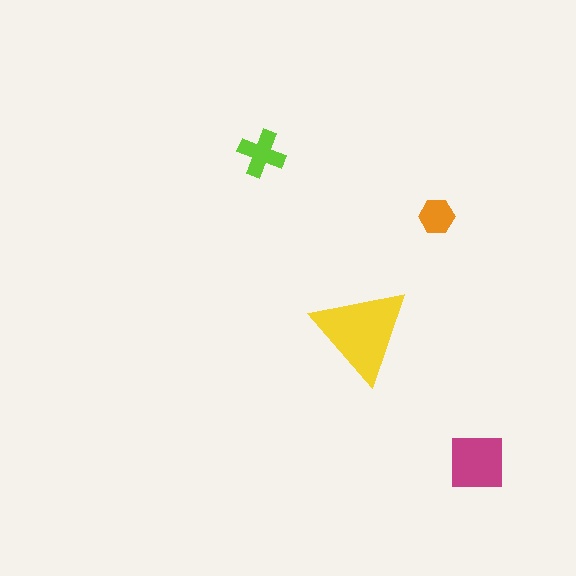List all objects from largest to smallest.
The yellow triangle, the magenta square, the lime cross, the orange hexagon.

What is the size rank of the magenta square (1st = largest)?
2nd.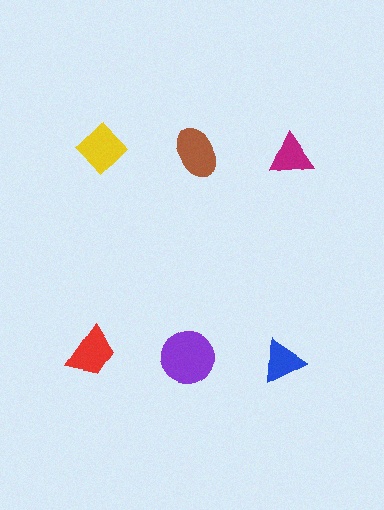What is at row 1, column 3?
A magenta triangle.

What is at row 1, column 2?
A brown ellipse.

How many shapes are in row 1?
3 shapes.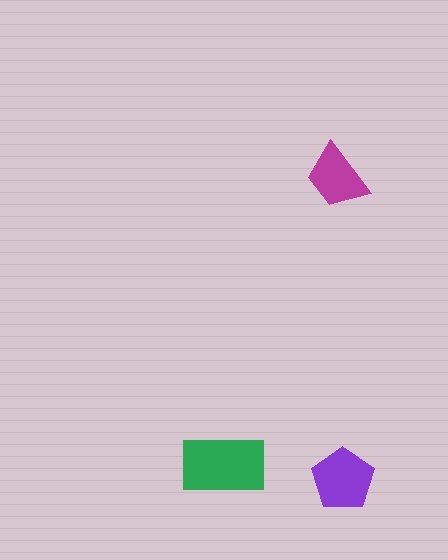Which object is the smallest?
The magenta trapezoid.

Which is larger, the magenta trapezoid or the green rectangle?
The green rectangle.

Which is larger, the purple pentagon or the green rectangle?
The green rectangle.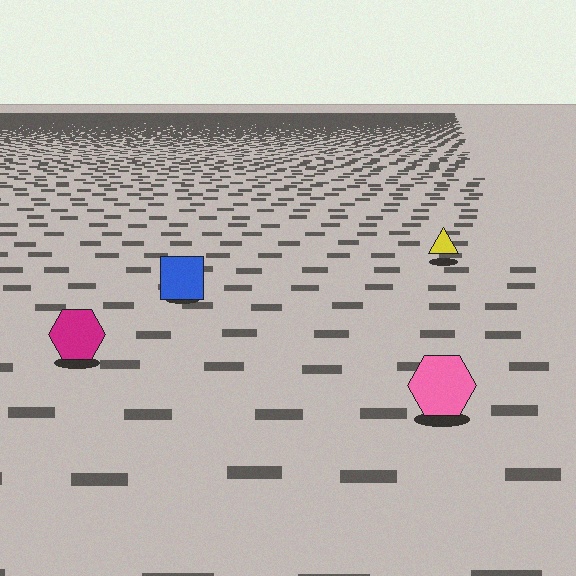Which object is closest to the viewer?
The pink hexagon is closest. The texture marks near it are larger and more spread out.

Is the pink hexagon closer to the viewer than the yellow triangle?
Yes. The pink hexagon is closer — you can tell from the texture gradient: the ground texture is coarser near it.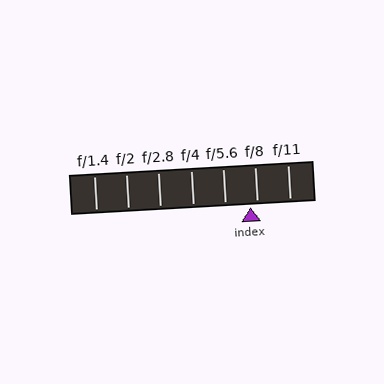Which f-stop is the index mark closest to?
The index mark is closest to f/8.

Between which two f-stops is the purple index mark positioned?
The index mark is between f/5.6 and f/8.